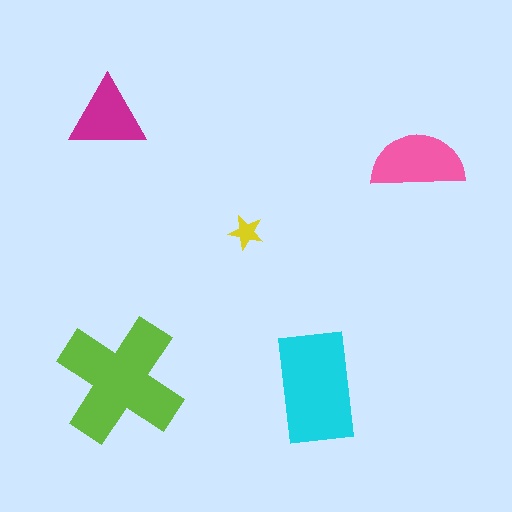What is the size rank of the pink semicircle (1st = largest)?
3rd.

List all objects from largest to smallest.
The lime cross, the cyan rectangle, the pink semicircle, the magenta triangle, the yellow star.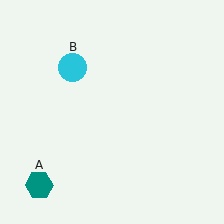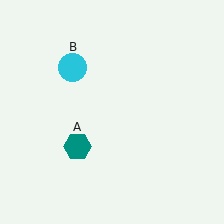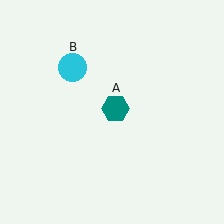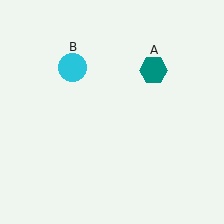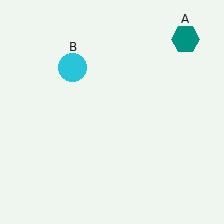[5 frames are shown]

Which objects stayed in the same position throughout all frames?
Cyan circle (object B) remained stationary.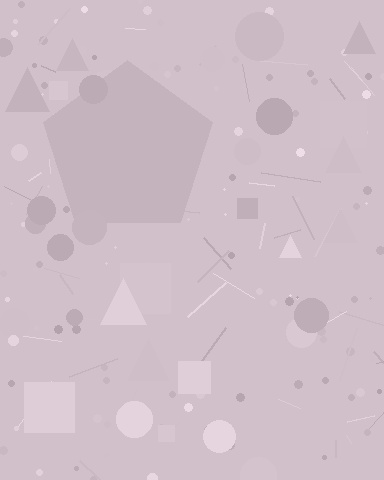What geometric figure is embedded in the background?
A pentagon is embedded in the background.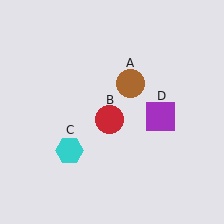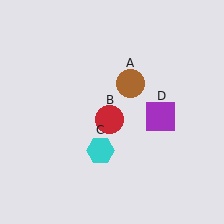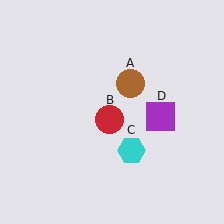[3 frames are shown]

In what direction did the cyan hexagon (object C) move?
The cyan hexagon (object C) moved right.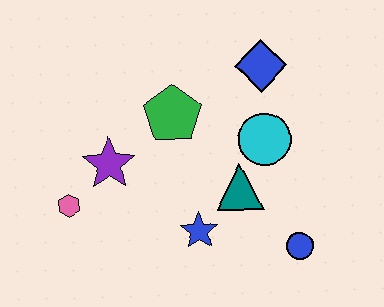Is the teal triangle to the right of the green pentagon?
Yes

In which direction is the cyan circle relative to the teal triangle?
The cyan circle is above the teal triangle.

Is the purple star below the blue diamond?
Yes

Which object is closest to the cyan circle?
The teal triangle is closest to the cyan circle.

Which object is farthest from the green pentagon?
The blue circle is farthest from the green pentagon.